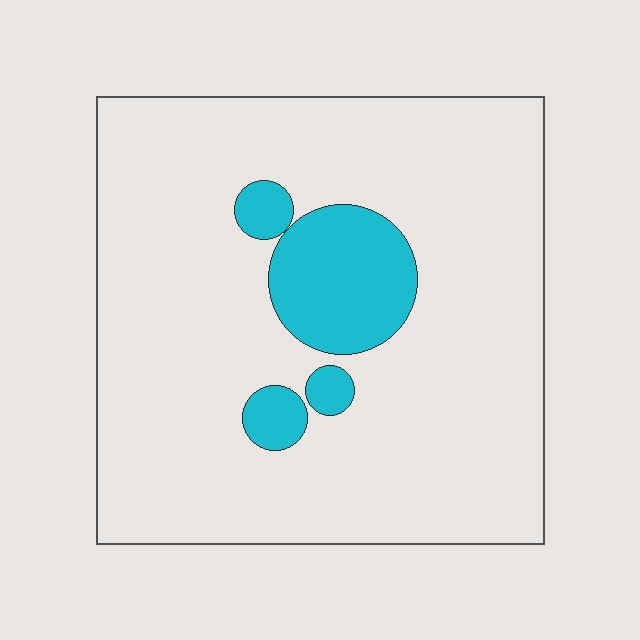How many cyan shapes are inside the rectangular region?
4.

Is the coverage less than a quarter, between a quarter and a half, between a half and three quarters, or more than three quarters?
Less than a quarter.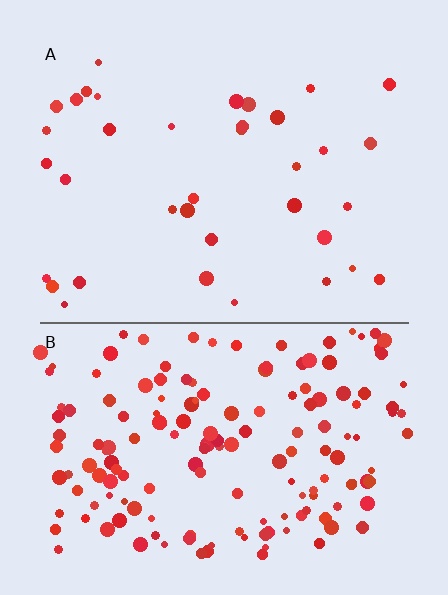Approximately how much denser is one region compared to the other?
Approximately 4.7× — region B over region A.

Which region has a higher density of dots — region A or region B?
B (the bottom).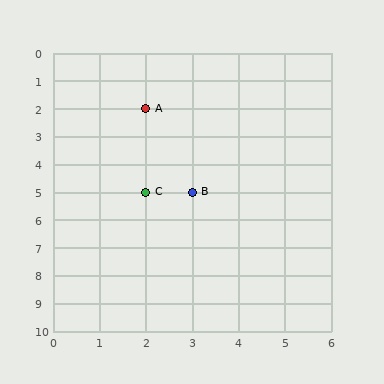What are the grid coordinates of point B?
Point B is at grid coordinates (3, 5).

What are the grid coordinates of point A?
Point A is at grid coordinates (2, 2).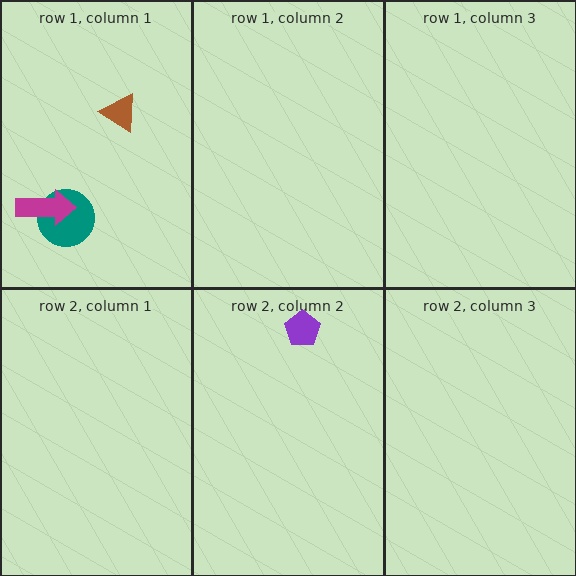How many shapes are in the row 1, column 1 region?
3.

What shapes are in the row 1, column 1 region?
The teal circle, the brown triangle, the magenta arrow.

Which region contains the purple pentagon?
The row 2, column 2 region.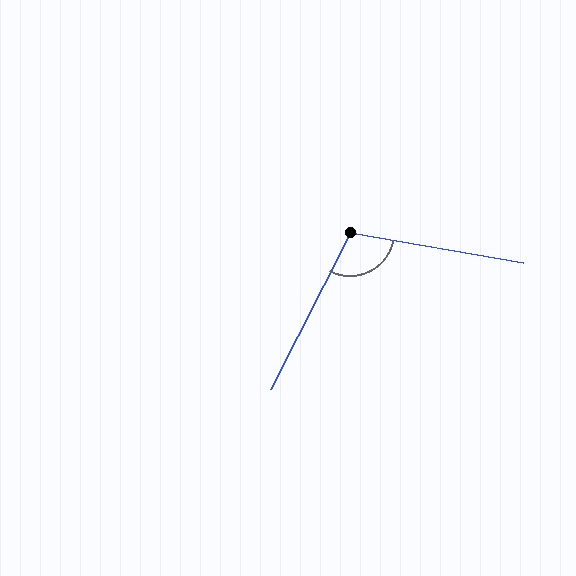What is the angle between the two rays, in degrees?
Approximately 107 degrees.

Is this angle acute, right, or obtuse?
It is obtuse.